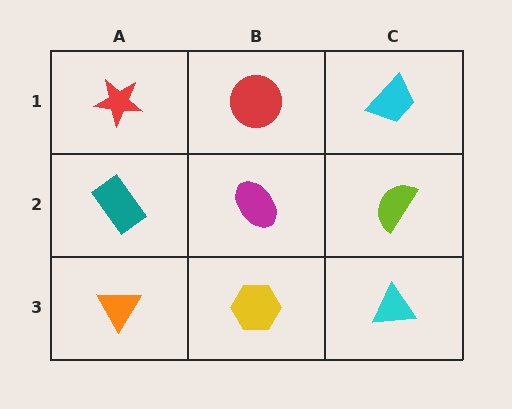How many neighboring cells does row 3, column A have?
2.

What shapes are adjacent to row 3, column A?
A teal rectangle (row 2, column A), a yellow hexagon (row 3, column B).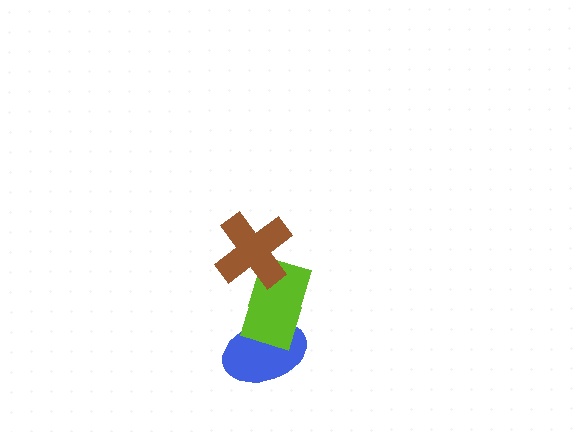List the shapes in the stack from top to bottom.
From top to bottom: the brown cross, the lime rectangle, the blue ellipse.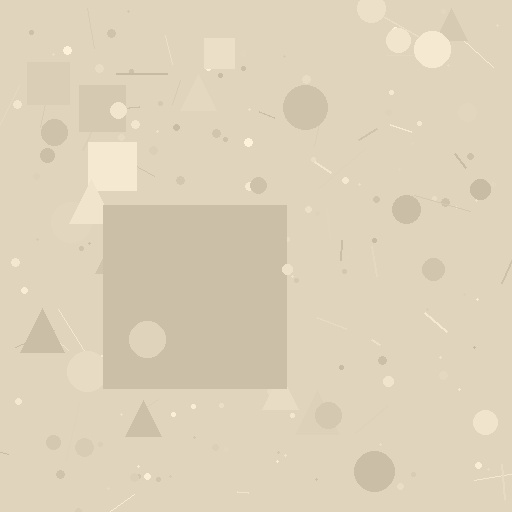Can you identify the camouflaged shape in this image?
The camouflaged shape is a square.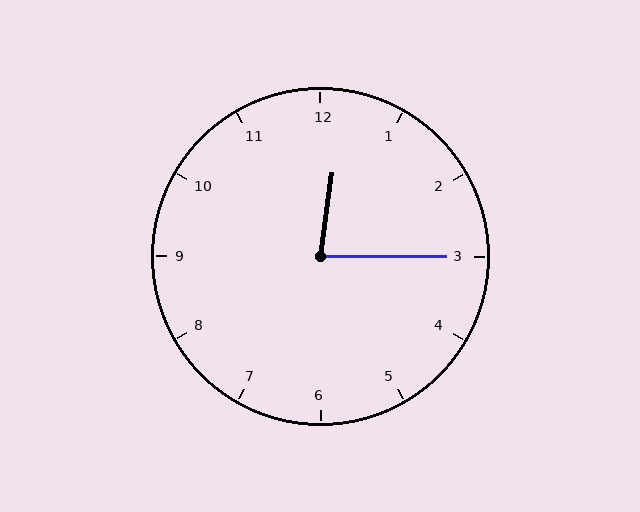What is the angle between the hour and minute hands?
Approximately 82 degrees.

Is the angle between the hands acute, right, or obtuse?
It is acute.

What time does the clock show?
12:15.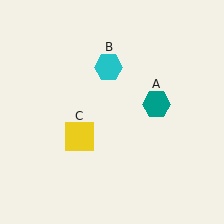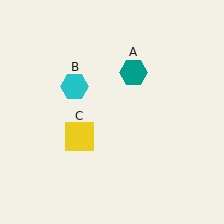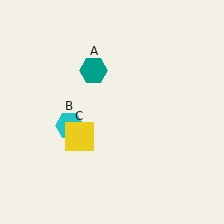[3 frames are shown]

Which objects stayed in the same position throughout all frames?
Yellow square (object C) remained stationary.